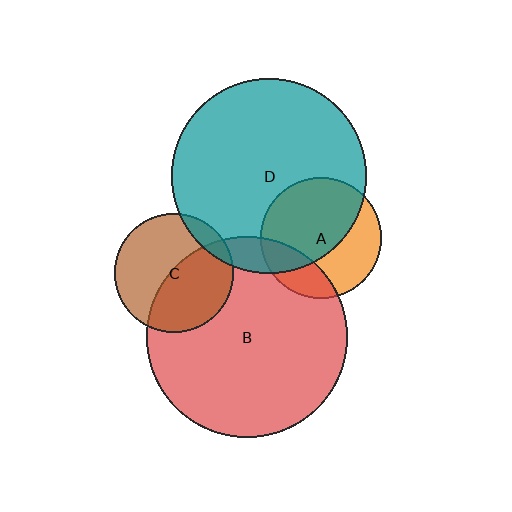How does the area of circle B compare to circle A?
Approximately 2.8 times.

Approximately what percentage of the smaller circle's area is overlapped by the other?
Approximately 10%.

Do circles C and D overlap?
Yes.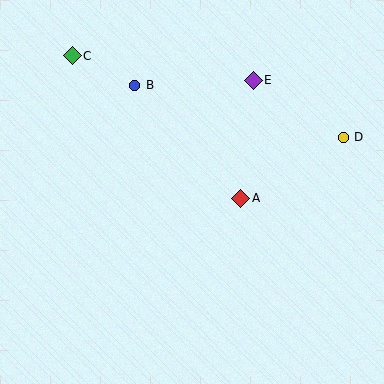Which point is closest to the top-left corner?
Point C is closest to the top-left corner.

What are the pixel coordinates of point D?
Point D is at (343, 137).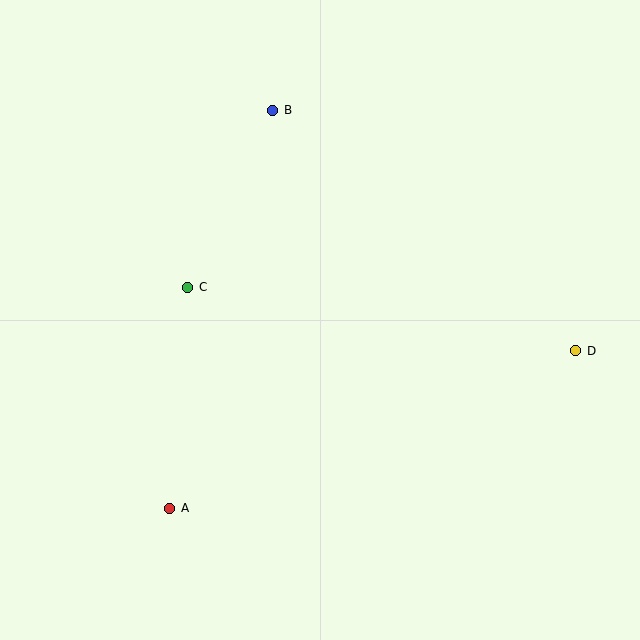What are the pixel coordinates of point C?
Point C is at (187, 287).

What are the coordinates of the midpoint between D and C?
The midpoint between D and C is at (382, 319).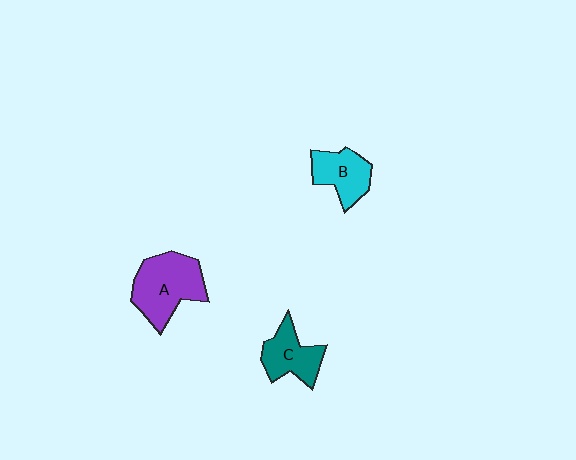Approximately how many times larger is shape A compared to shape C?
Approximately 1.5 times.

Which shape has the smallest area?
Shape B (cyan).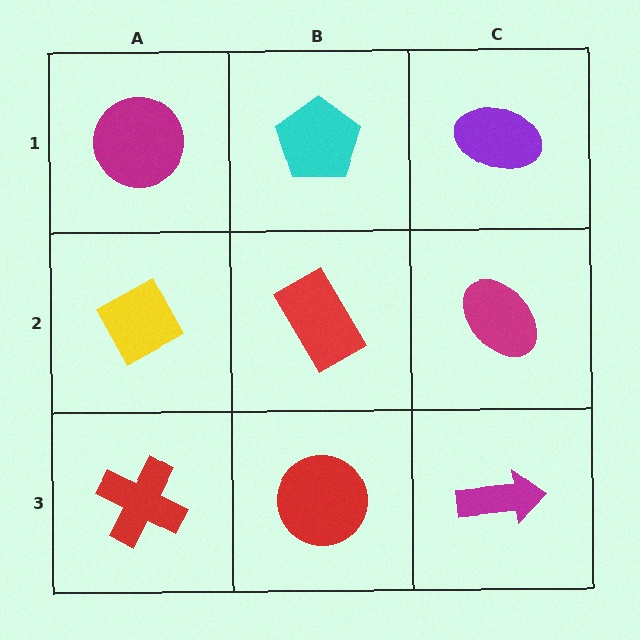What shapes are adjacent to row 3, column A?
A yellow diamond (row 2, column A), a red circle (row 3, column B).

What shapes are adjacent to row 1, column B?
A red rectangle (row 2, column B), a magenta circle (row 1, column A), a purple ellipse (row 1, column C).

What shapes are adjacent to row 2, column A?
A magenta circle (row 1, column A), a red cross (row 3, column A), a red rectangle (row 2, column B).